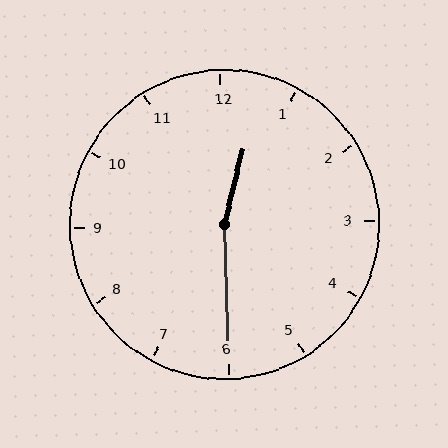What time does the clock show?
12:30.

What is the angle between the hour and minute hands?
Approximately 165 degrees.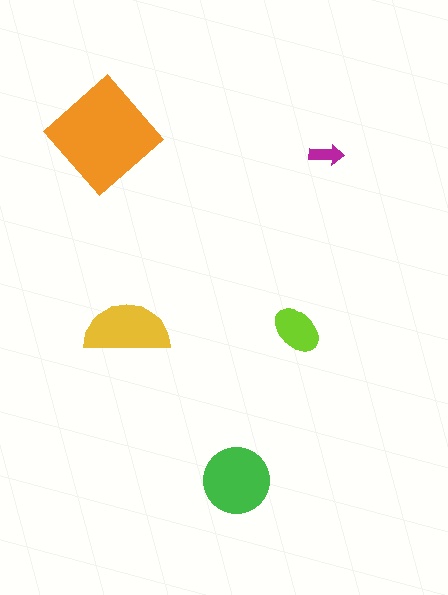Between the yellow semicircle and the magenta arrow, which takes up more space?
The yellow semicircle.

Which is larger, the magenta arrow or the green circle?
The green circle.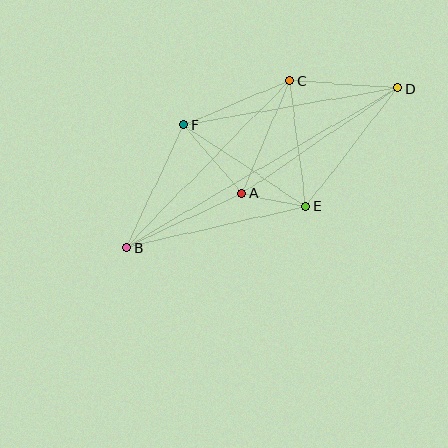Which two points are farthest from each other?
Points B and D are farthest from each other.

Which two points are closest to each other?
Points A and E are closest to each other.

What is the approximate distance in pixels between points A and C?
The distance between A and C is approximately 122 pixels.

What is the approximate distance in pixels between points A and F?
The distance between A and F is approximately 90 pixels.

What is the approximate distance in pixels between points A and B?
The distance between A and B is approximately 128 pixels.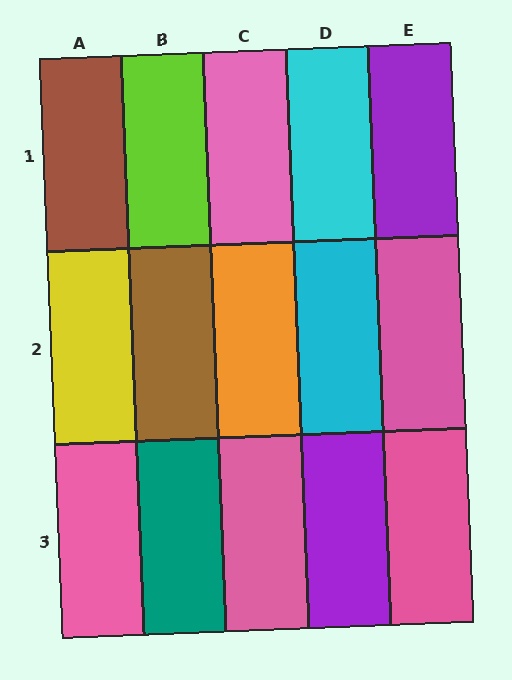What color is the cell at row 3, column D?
Purple.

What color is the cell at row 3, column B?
Teal.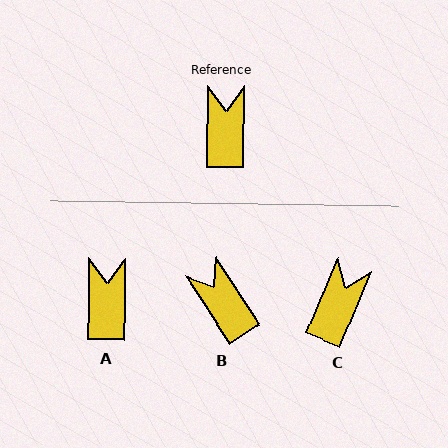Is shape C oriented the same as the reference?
No, it is off by about 22 degrees.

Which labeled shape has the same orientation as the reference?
A.